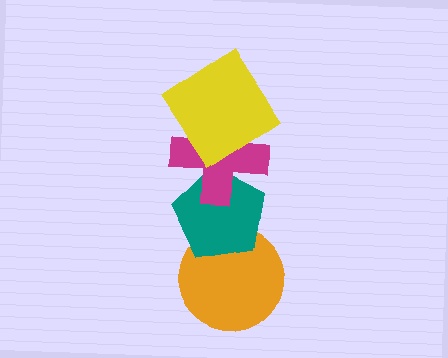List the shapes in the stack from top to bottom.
From top to bottom: the yellow diamond, the magenta cross, the teal pentagon, the orange circle.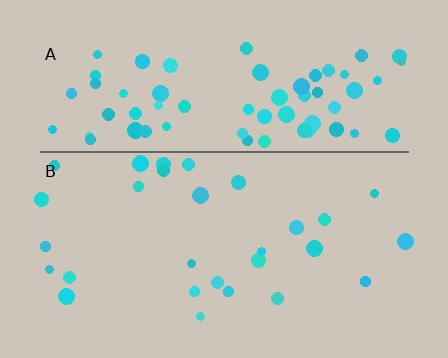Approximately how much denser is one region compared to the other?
Approximately 2.5× — region A over region B.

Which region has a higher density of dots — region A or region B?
A (the top).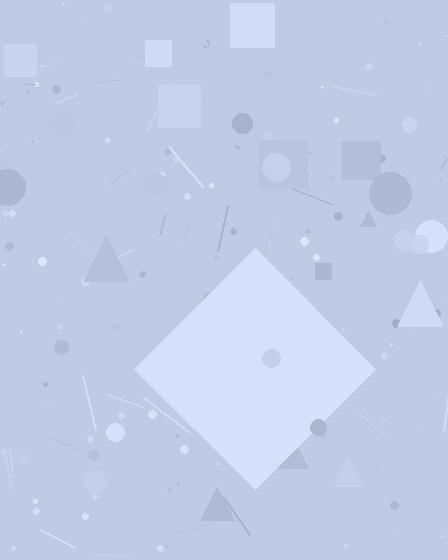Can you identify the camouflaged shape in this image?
The camouflaged shape is a diamond.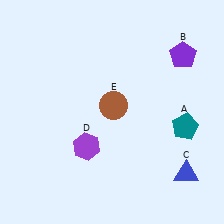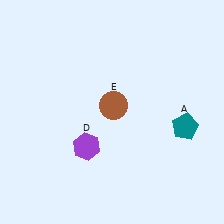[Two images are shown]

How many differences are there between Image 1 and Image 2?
There are 2 differences between the two images.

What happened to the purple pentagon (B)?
The purple pentagon (B) was removed in Image 2. It was in the top-right area of Image 1.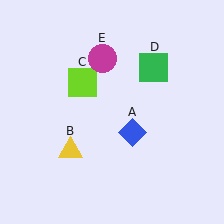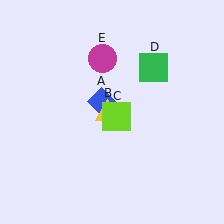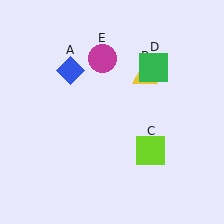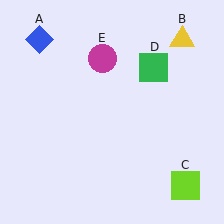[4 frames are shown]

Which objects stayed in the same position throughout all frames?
Green square (object D) and magenta circle (object E) remained stationary.